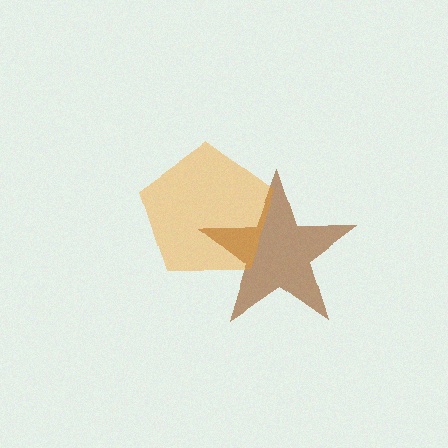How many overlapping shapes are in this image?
There are 2 overlapping shapes in the image.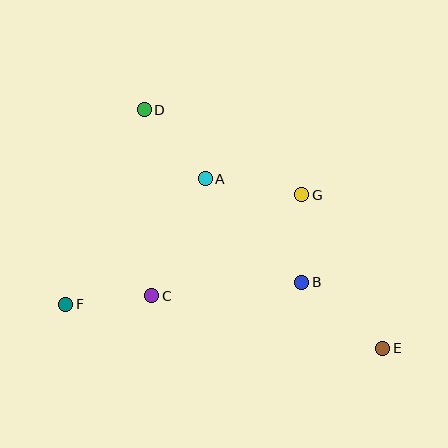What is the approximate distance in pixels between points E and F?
The distance between E and F is approximately 320 pixels.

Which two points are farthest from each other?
Points D and E are farthest from each other.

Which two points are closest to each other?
Points C and F are closest to each other.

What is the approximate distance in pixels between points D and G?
The distance between D and G is approximately 179 pixels.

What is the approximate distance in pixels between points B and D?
The distance between B and D is approximately 234 pixels.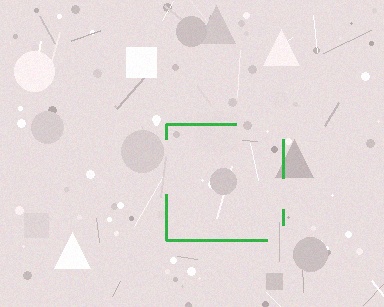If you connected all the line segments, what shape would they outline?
They would outline a square.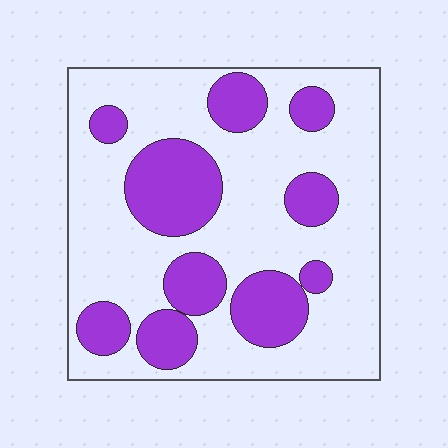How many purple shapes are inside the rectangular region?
10.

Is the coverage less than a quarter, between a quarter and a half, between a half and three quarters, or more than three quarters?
Between a quarter and a half.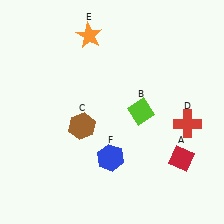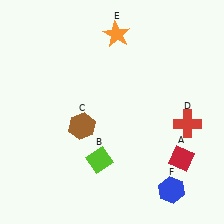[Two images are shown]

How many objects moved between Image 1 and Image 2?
3 objects moved between the two images.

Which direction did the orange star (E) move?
The orange star (E) moved right.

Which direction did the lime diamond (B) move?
The lime diamond (B) moved down.